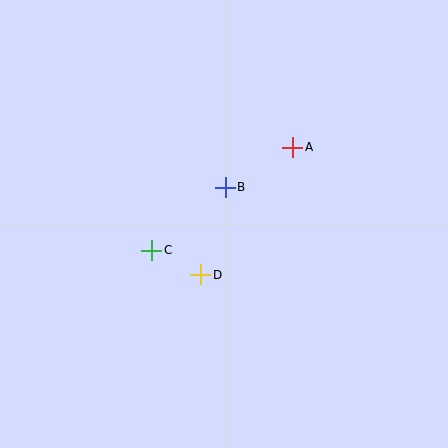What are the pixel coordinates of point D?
Point D is at (201, 275).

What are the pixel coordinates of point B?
Point B is at (225, 187).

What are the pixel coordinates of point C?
Point C is at (152, 250).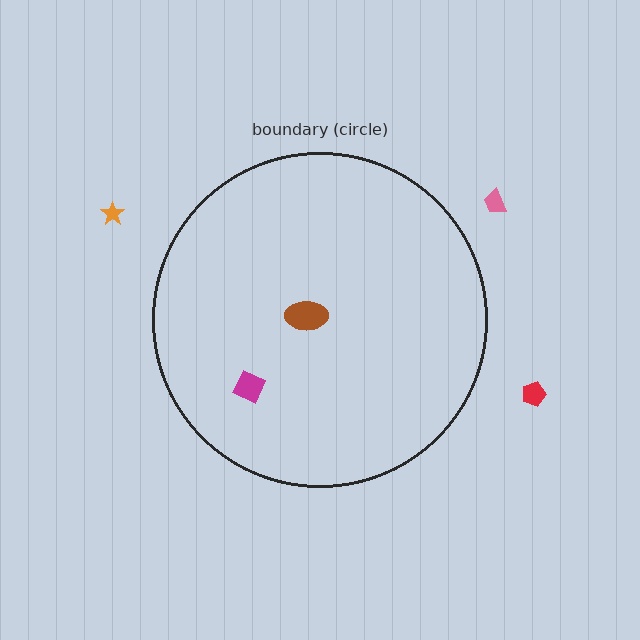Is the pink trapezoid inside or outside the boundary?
Outside.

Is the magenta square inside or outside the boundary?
Inside.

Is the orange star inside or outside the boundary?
Outside.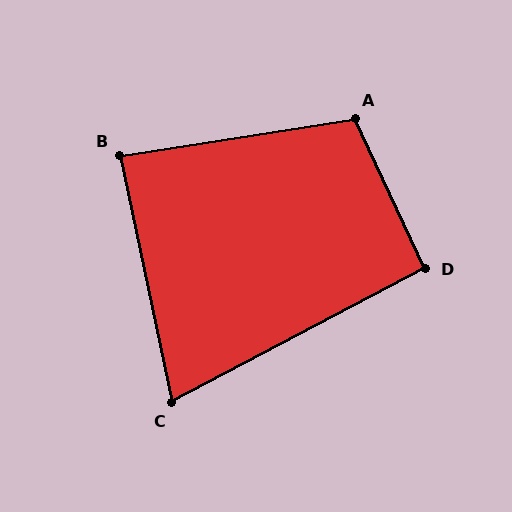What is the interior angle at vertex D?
Approximately 93 degrees (approximately right).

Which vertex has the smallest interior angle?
C, at approximately 74 degrees.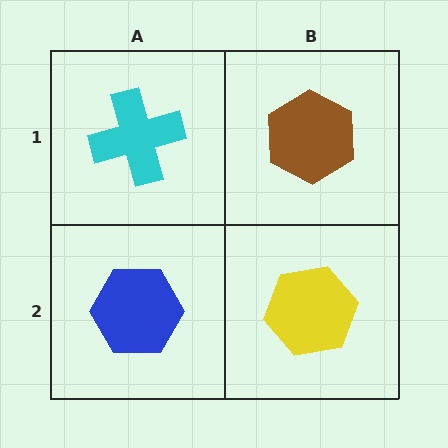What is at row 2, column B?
A yellow hexagon.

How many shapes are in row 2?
2 shapes.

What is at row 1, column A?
A cyan cross.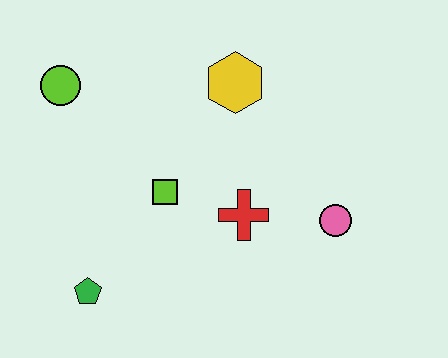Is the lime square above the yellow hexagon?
No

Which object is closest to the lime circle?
The lime square is closest to the lime circle.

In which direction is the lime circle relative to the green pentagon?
The lime circle is above the green pentagon.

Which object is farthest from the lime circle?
The pink circle is farthest from the lime circle.